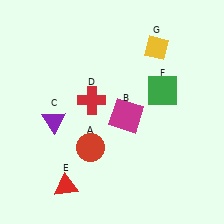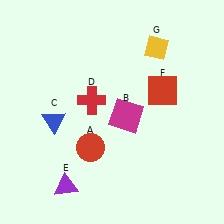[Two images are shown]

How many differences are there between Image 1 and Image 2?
There are 3 differences between the two images.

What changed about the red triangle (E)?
In Image 1, E is red. In Image 2, it changed to purple.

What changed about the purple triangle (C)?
In Image 1, C is purple. In Image 2, it changed to blue.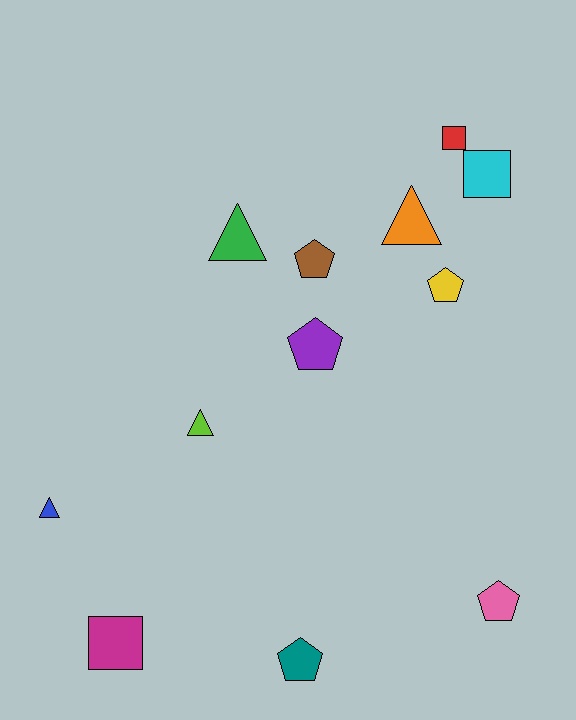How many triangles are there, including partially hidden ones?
There are 4 triangles.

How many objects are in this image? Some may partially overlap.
There are 12 objects.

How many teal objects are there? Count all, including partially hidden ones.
There is 1 teal object.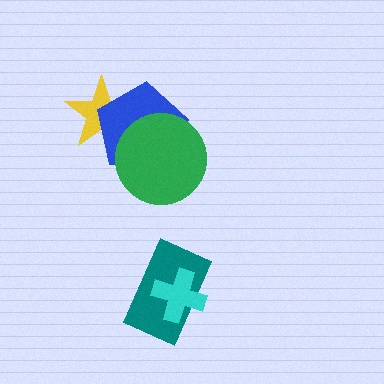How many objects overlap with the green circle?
2 objects overlap with the green circle.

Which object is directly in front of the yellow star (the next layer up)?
The blue pentagon is directly in front of the yellow star.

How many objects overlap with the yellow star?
2 objects overlap with the yellow star.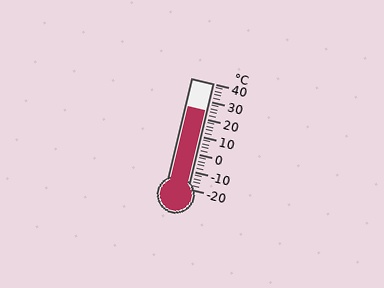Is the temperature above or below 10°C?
The temperature is above 10°C.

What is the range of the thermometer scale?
The thermometer scale ranges from -20°C to 40°C.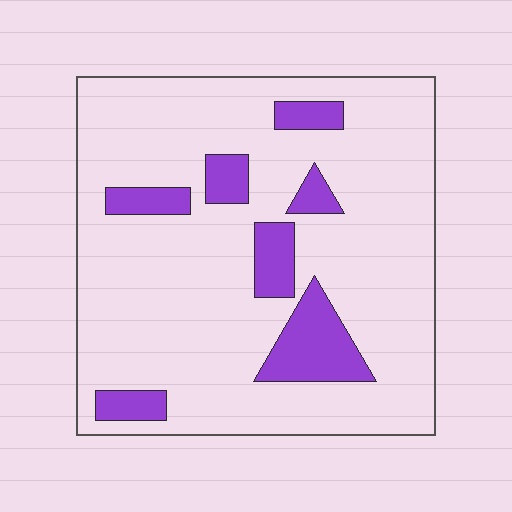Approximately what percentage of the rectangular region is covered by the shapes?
Approximately 15%.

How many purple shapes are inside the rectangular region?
7.